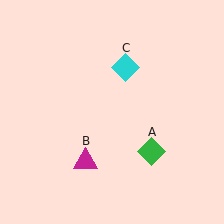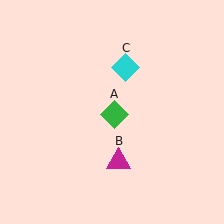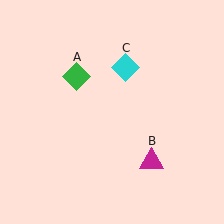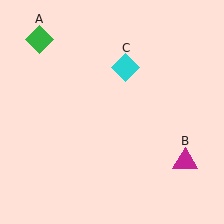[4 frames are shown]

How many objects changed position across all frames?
2 objects changed position: green diamond (object A), magenta triangle (object B).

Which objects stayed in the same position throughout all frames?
Cyan diamond (object C) remained stationary.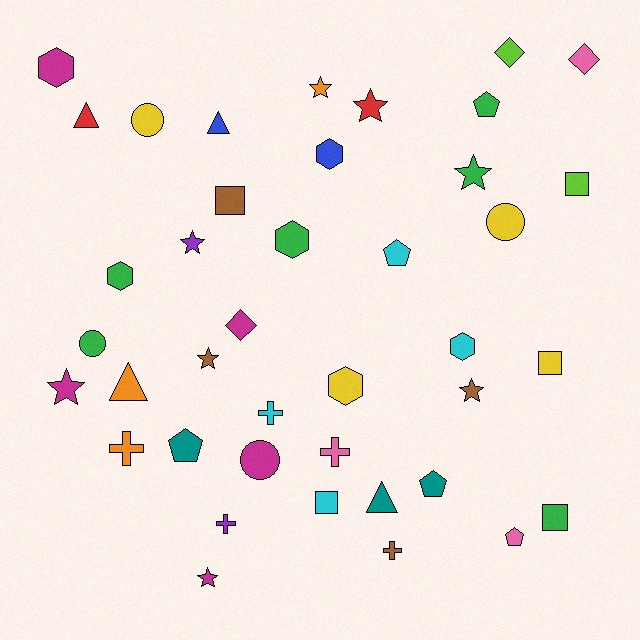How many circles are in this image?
There are 4 circles.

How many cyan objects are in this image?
There are 4 cyan objects.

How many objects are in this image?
There are 40 objects.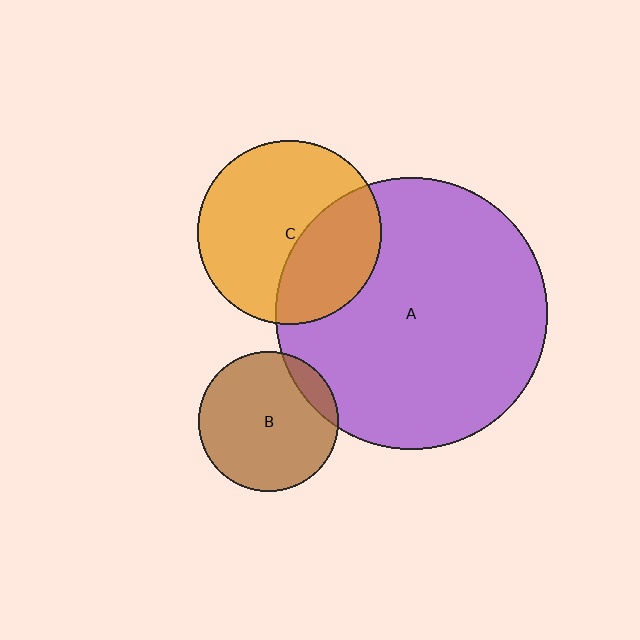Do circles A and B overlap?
Yes.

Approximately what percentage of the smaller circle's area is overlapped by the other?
Approximately 10%.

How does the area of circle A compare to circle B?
Approximately 3.8 times.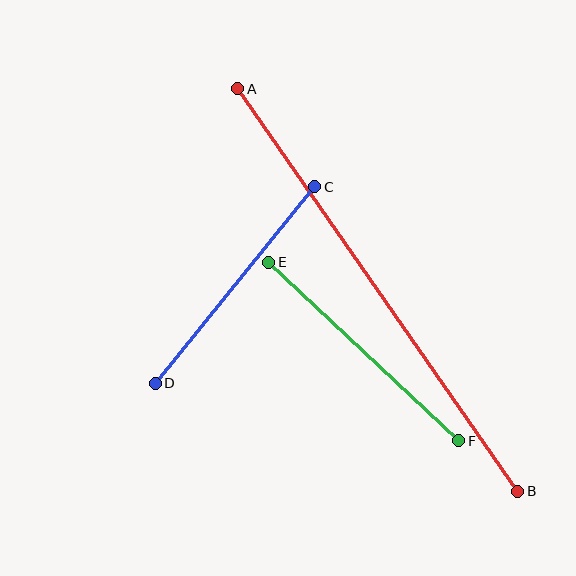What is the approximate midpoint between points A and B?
The midpoint is at approximately (378, 290) pixels.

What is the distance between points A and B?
The distance is approximately 490 pixels.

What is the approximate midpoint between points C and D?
The midpoint is at approximately (235, 285) pixels.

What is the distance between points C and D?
The distance is approximately 253 pixels.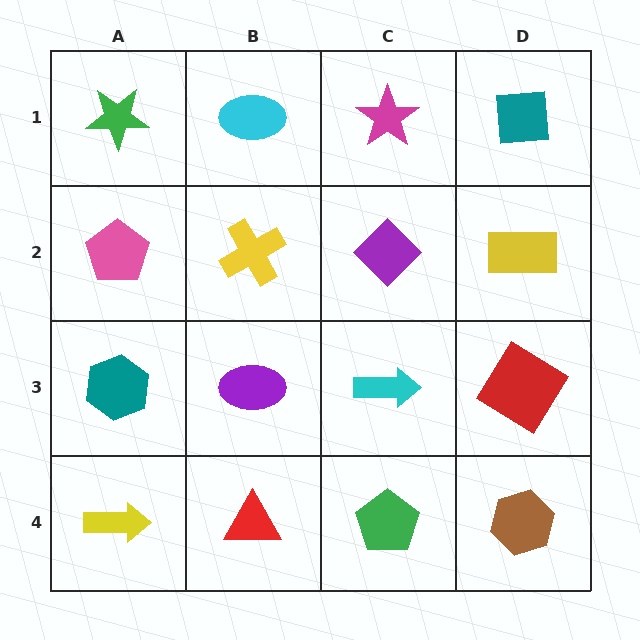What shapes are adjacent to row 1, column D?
A yellow rectangle (row 2, column D), a magenta star (row 1, column C).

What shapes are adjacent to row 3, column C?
A purple diamond (row 2, column C), a green pentagon (row 4, column C), a purple ellipse (row 3, column B), a red diamond (row 3, column D).